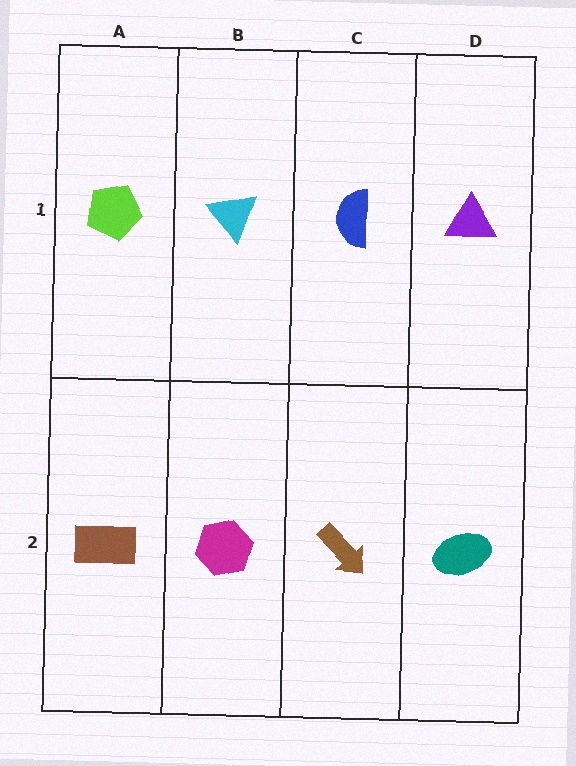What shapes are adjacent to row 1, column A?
A brown rectangle (row 2, column A), a cyan triangle (row 1, column B).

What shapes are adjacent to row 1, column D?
A teal ellipse (row 2, column D), a blue semicircle (row 1, column C).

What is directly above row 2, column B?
A cyan triangle.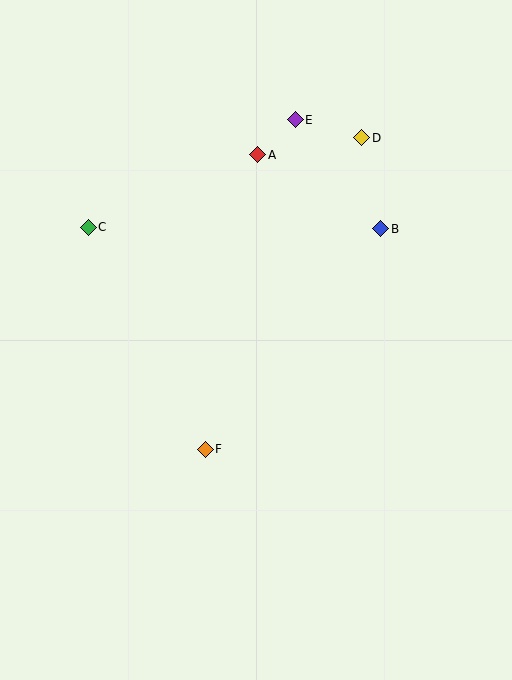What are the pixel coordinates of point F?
Point F is at (205, 449).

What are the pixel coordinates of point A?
Point A is at (258, 155).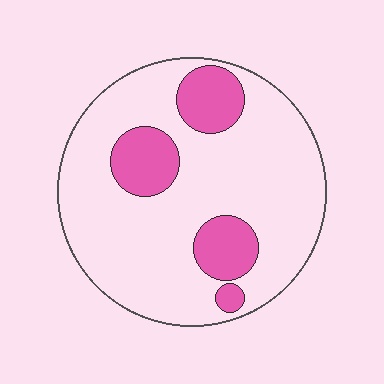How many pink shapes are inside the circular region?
4.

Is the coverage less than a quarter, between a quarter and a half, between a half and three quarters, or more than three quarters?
Less than a quarter.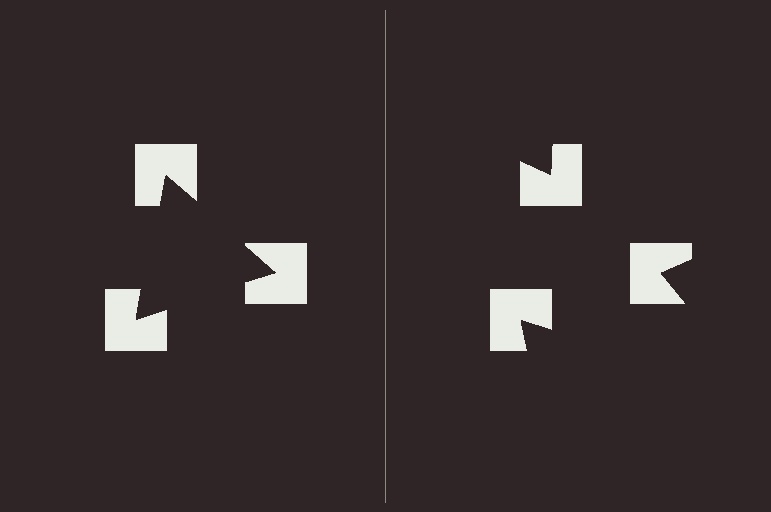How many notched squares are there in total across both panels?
6 — 3 on each side.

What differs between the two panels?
The notched squares are positioned identically on both sides; only the wedge orientations differ. On the left they align to a triangle; on the right they are misaligned.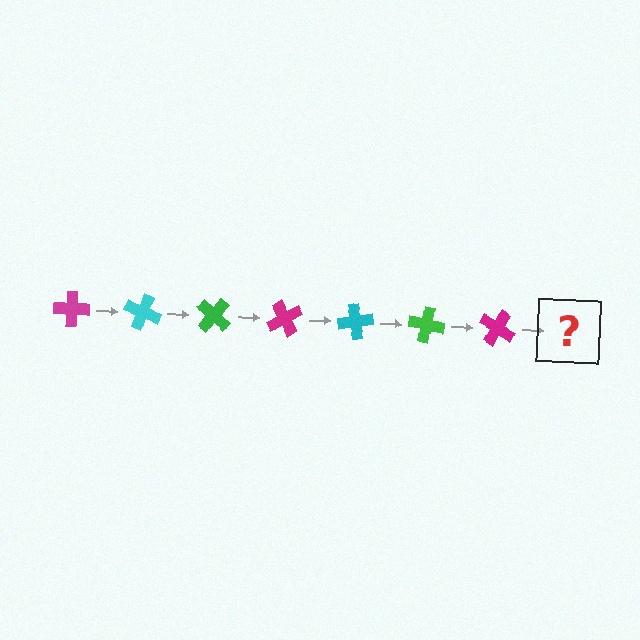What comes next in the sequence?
The next element should be a cyan cross, rotated 140 degrees from the start.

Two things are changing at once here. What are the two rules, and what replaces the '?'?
The two rules are that it rotates 20 degrees each step and the color cycles through magenta, cyan, and green. The '?' should be a cyan cross, rotated 140 degrees from the start.